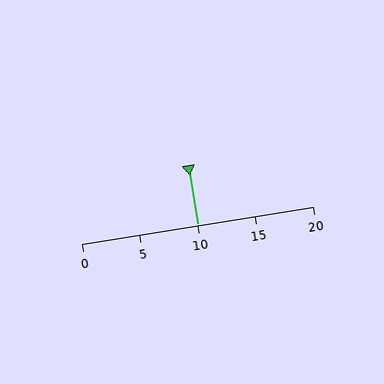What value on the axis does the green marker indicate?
The marker indicates approximately 10.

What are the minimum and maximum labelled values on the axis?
The axis runs from 0 to 20.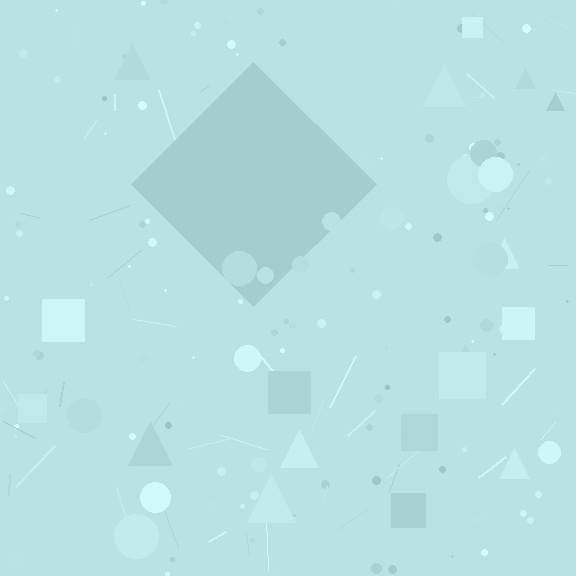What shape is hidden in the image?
A diamond is hidden in the image.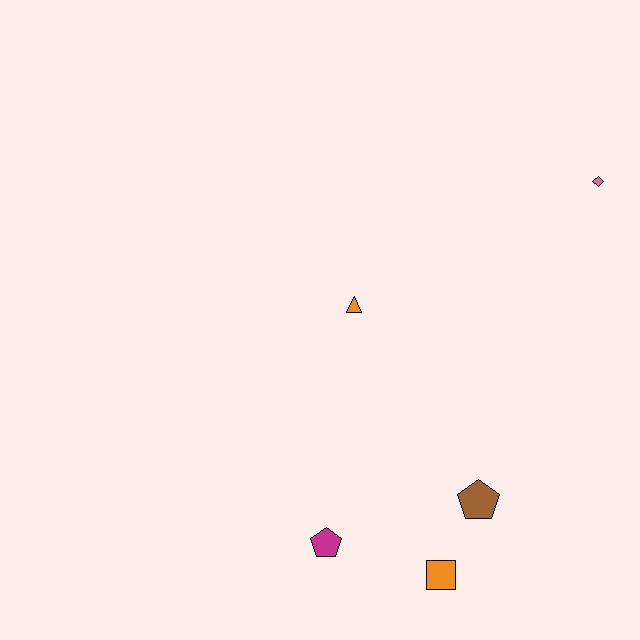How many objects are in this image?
There are 5 objects.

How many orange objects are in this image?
There are 2 orange objects.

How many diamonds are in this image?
There is 1 diamond.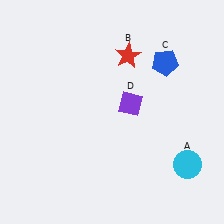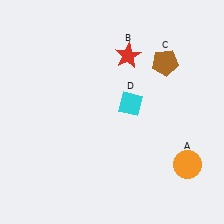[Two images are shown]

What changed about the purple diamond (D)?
In Image 1, D is purple. In Image 2, it changed to cyan.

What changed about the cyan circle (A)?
In Image 1, A is cyan. In Image 2, it changed to orange.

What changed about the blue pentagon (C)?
In Image 1, C is blue. In Image 2, it changed to brown.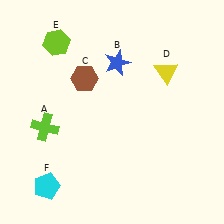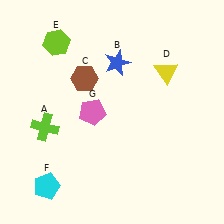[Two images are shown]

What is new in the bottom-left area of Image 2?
A pink pentagon (G) was added in the bottom-left area of Image 2.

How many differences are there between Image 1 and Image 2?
There is 1 difference between the two images.